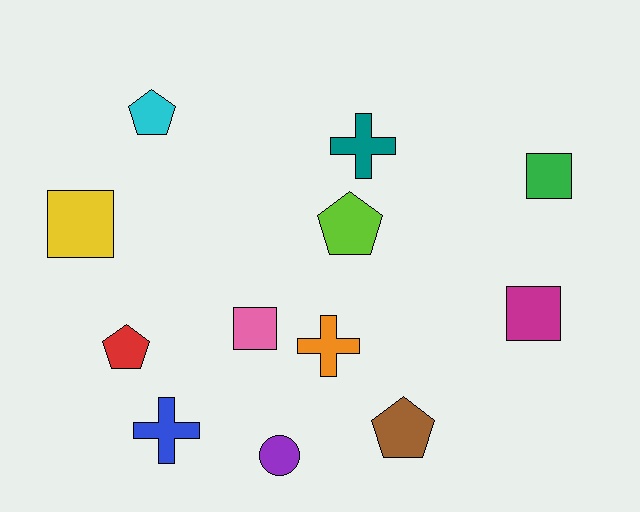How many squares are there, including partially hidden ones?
There are 4 squares.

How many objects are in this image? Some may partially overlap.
There are 12 objects.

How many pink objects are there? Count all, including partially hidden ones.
There is 1 pink object.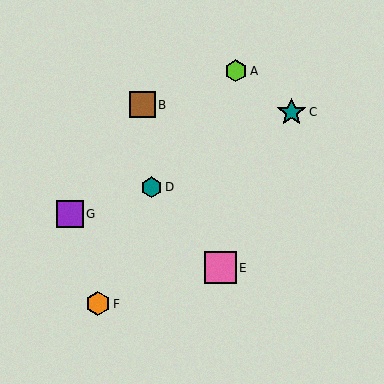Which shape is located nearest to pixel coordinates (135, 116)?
The brown square (labeled B) at (142, 105) is nearest to that location.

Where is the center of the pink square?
The center of the pink square is at (220, 268).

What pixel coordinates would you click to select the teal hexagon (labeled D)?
Click at (151, 187) to select the teal hexagon D.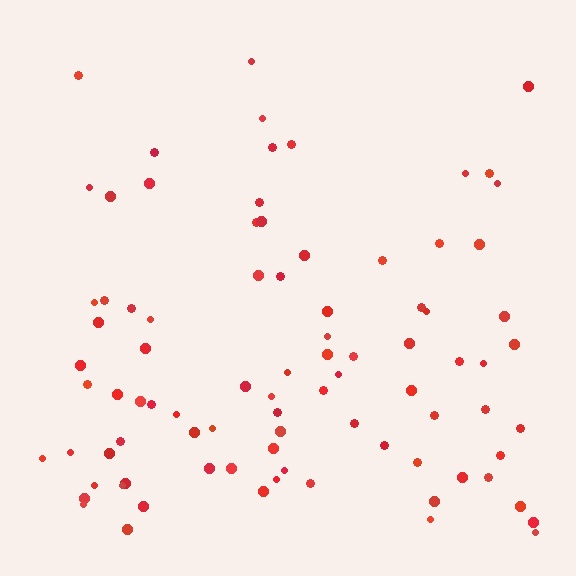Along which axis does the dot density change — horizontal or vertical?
Vertical.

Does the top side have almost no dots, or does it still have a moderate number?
Still a moderate number, just noticeably fewer than the bottom.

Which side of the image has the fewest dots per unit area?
The top.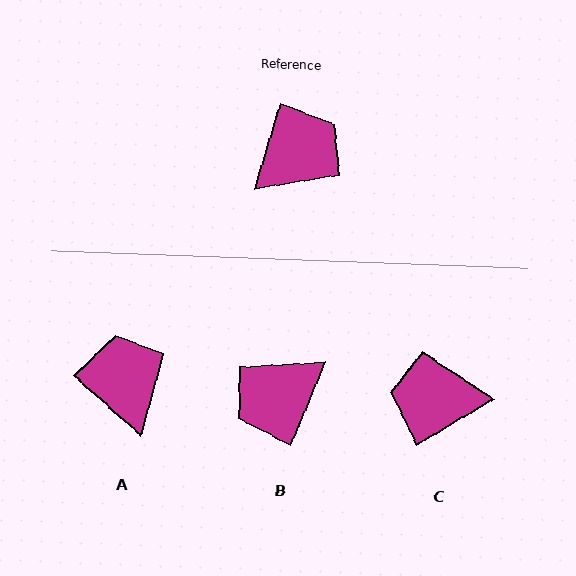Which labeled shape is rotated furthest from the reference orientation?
B, about 174 degrees away.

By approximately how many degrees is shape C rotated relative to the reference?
Approximately 137 degrees counter-clockwise.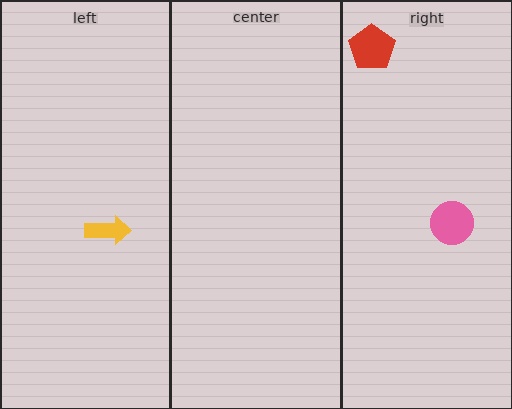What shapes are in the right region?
The pink circle, the red pentagon.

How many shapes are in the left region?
1.